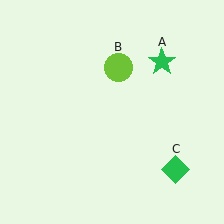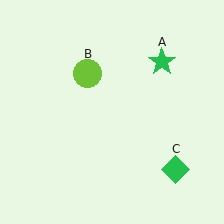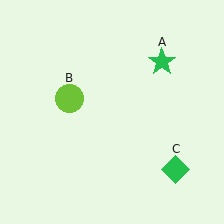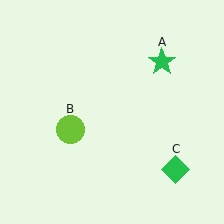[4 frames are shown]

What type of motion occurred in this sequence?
The lime circle (object B) rotated counterclockwise around the center of the scene.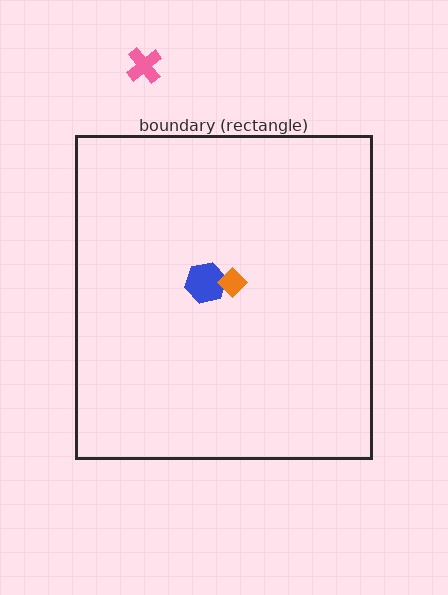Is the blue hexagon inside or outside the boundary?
Inside.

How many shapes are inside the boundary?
2 inside, 1 outside.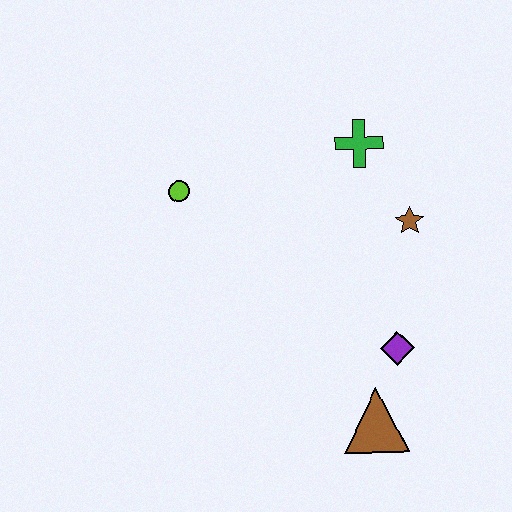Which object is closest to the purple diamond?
The brown triangle is closest to the purple diamond.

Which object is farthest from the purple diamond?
The lime circle is farthest from the purple diamond.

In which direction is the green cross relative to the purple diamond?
The green cross is above the purple diamond.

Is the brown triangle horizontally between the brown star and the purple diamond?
No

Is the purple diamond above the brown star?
No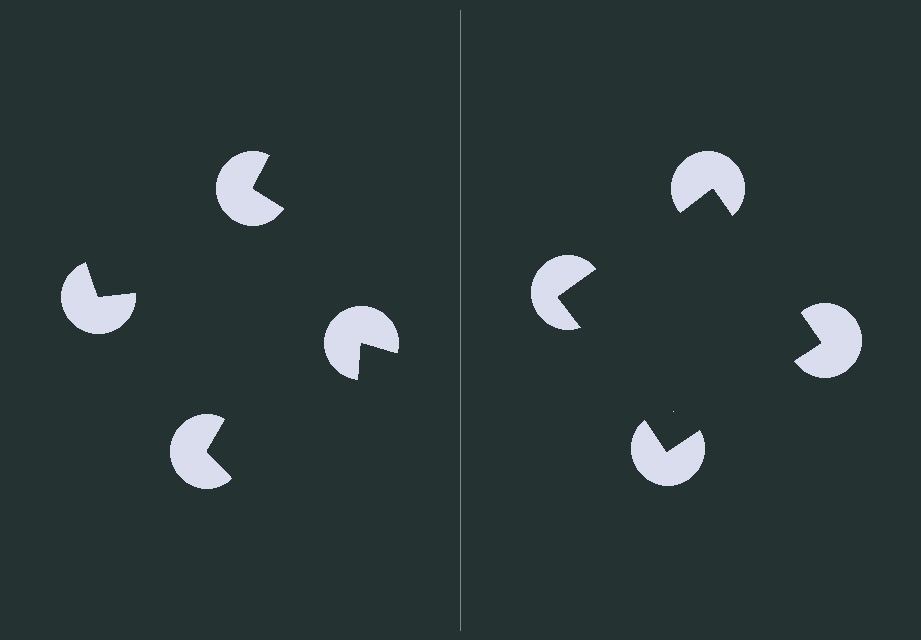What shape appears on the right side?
An illusory square.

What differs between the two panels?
The pac-man discs are positioned identically on both sides; only the wedge orientations differ. On the right they align to a square; on the left they are misaligned.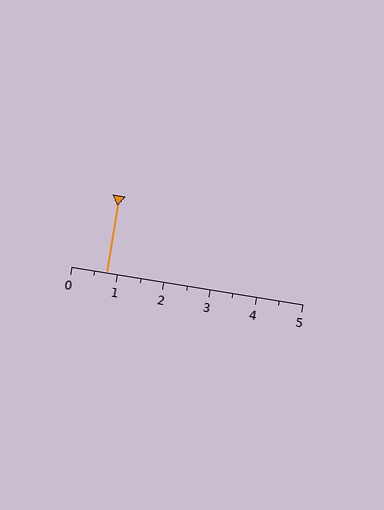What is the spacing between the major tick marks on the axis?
The major ticks are spaced 1 apart.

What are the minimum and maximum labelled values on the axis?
The axis runs from 0 to 5.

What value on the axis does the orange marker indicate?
The marker indicates approximately 0.8.